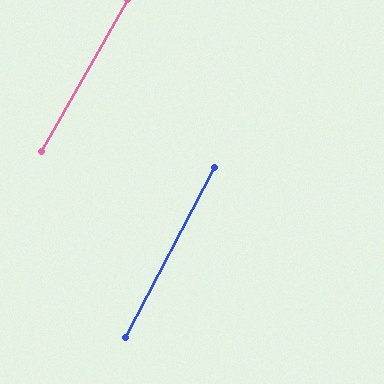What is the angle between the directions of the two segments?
Approximately 2 degrees.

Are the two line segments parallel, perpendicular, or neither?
Parallel — their directions differ by only 1.7°.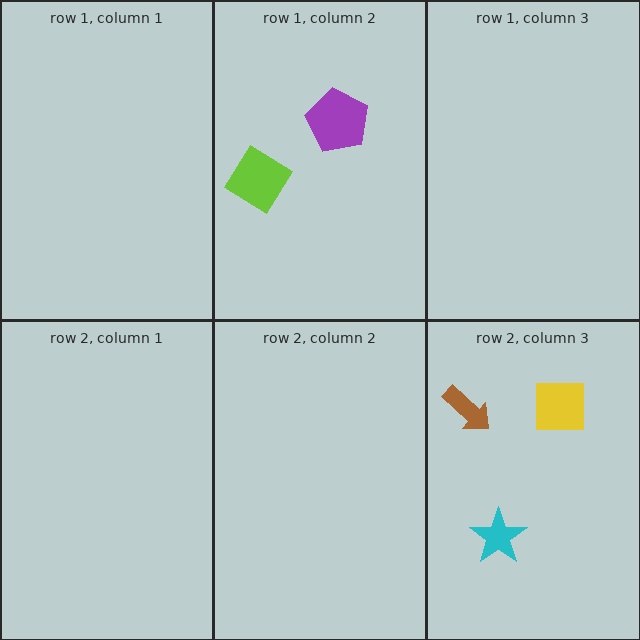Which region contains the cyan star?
The row 2, column 3 region.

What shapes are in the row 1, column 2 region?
The purple pentagon, the lime diamond.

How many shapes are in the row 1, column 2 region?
2.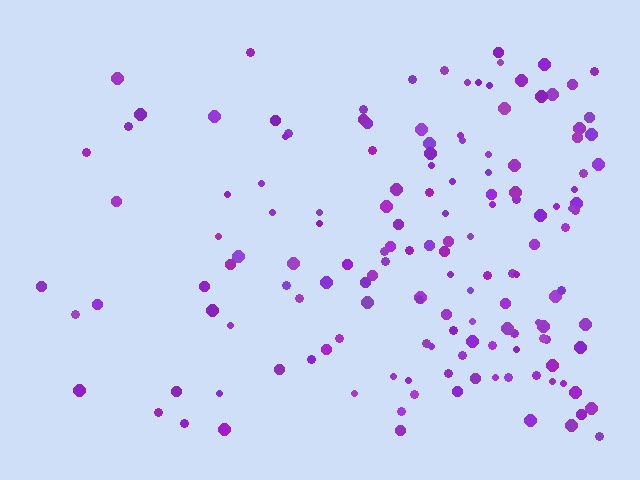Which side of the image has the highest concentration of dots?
The right.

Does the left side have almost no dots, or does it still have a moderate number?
Still a moderate number, just noticeably fewer than the right.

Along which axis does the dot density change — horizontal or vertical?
Horizontal.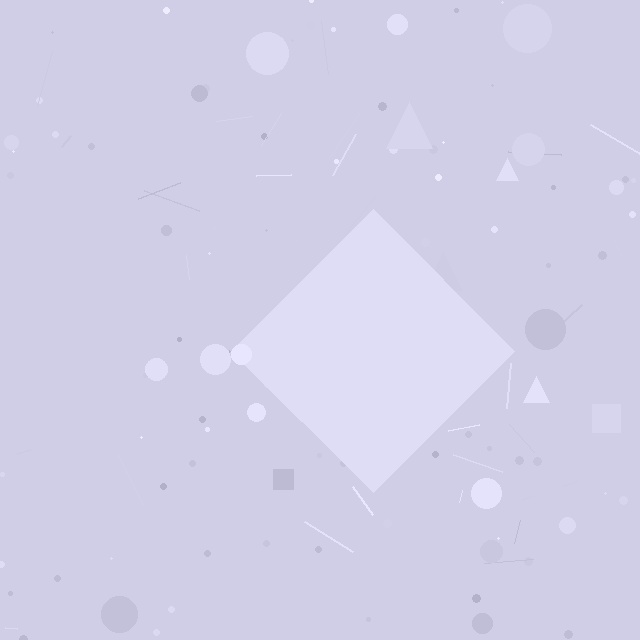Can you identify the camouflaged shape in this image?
The camouflaged shape is a diamond.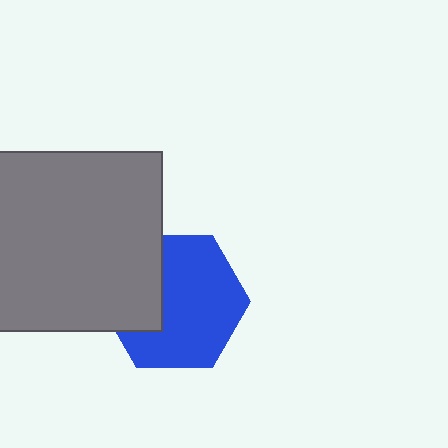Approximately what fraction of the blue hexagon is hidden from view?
Roughly 31% of the blue hexagon is hidden behind the gray square.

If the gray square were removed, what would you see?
You would see the complete blue hexagon.